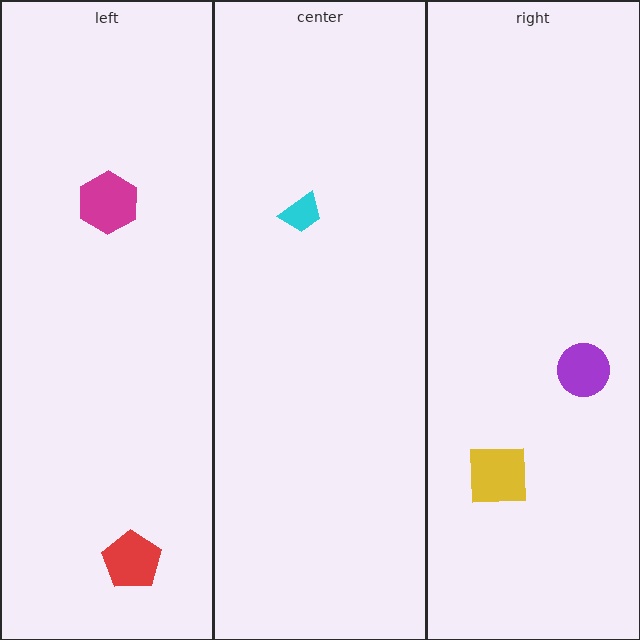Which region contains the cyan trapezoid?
The center region.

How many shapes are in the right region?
2.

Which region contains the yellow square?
The right region.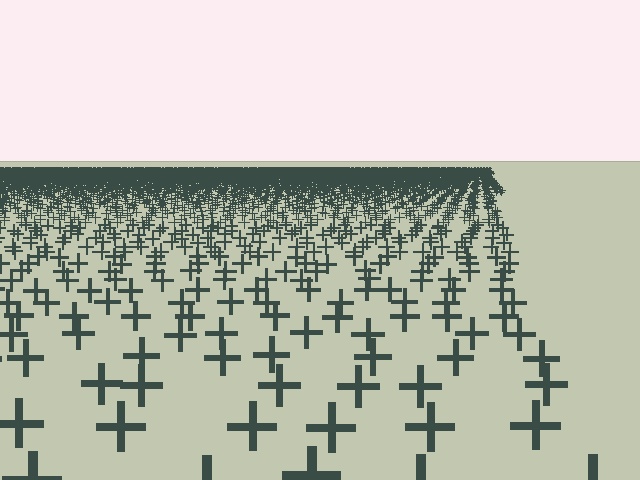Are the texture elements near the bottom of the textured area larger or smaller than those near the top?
Larger. Near the bottom, elements are closer to the viewer and appear at a bigger on-screen size.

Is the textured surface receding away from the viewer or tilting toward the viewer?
The surface is receding away from the viewer. Texture elements get smaller and denser toward the top.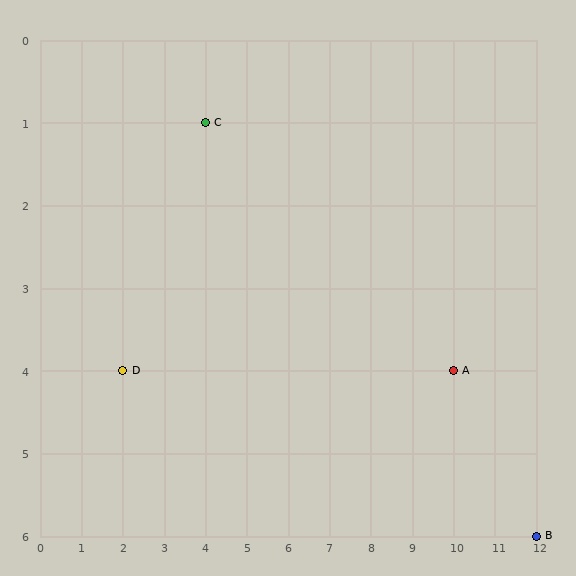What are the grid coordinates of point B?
Point B is at grid coordinates (12, 6).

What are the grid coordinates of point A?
Point A is at grid coordinates (10, 4).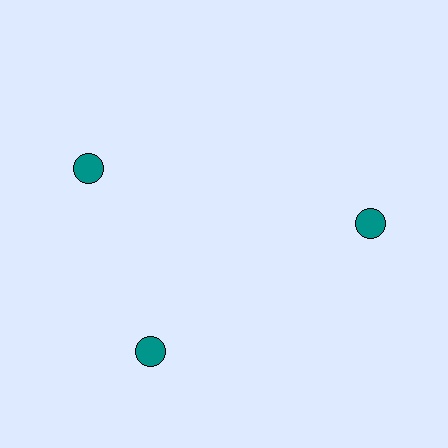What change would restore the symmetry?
The symmetry would be restored by rotating it back into even spacing with its neighbors so that all 3 circles sit at equal angles and equal distance from the center.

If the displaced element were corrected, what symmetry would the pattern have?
It would have 3-fold rotational symmetry — the pattern would map onto itself every 120 degrees.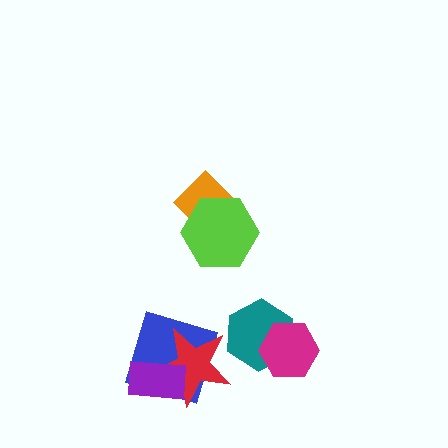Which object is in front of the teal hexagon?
The magenta hexagon is in front of the teal hexagon.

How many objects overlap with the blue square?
2 objects overlap with the blue square.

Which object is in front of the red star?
The purple rectangle is in front of the red star.